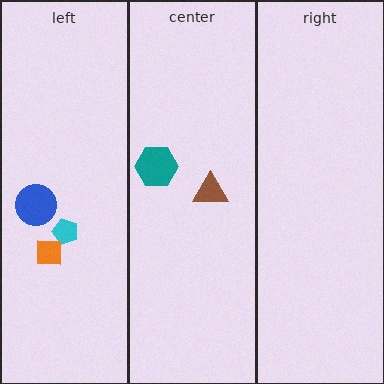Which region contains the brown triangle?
The center region.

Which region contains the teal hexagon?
The center region.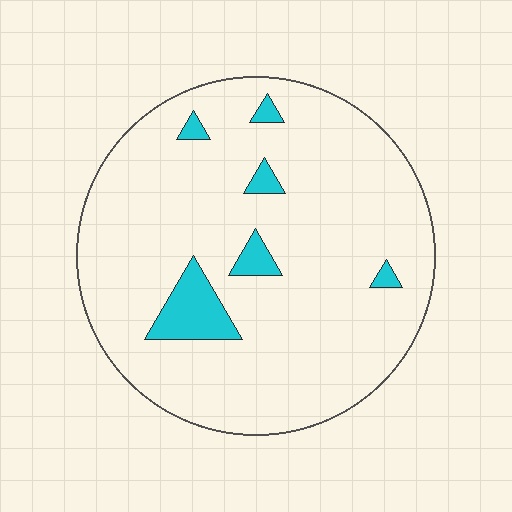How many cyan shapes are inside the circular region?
6.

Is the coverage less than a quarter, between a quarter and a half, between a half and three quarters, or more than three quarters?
Less than a quarter.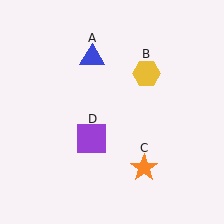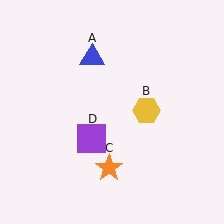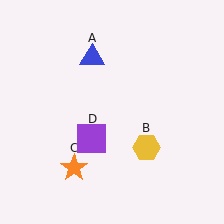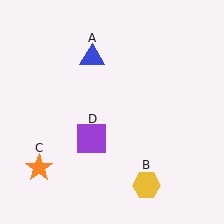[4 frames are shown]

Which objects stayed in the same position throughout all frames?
Blue triangle (object A) and purple square (object D) remained stationary.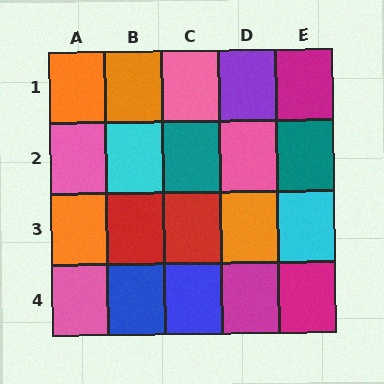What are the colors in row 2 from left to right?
Pink, cyan, teal, pink, teal.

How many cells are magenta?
3 cells are magenta.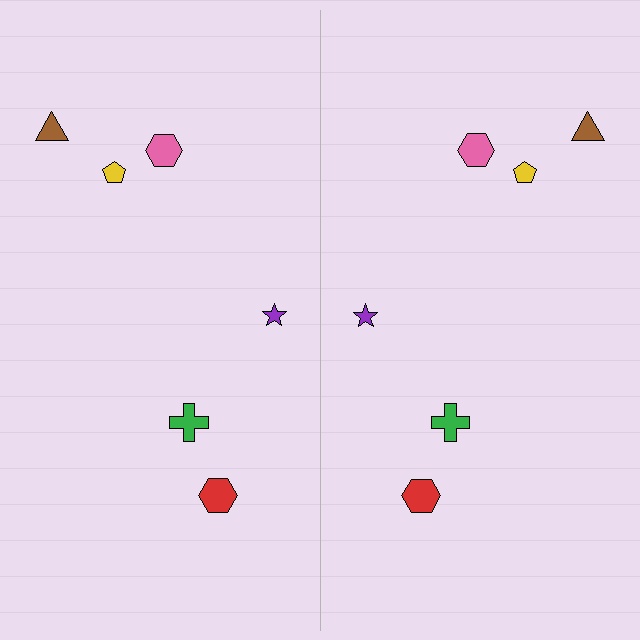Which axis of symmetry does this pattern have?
The pattern has a vertical axis of symmetry running through the center of the image.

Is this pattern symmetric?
Yes, this pattern has bilateral (reflection) symmetry.